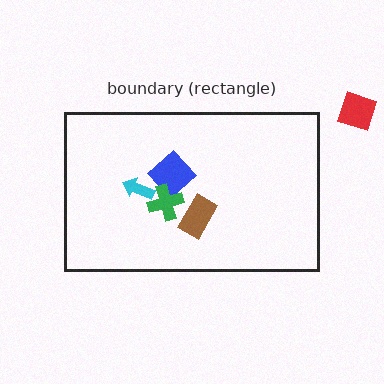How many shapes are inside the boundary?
4 inside, 1 outside.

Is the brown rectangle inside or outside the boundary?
Inside.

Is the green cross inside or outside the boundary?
Inside.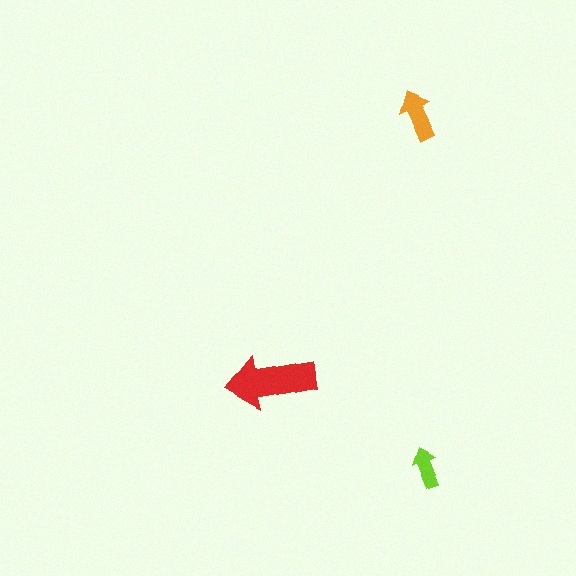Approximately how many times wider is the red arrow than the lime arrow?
About 2 times wider.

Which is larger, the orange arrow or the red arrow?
The red one.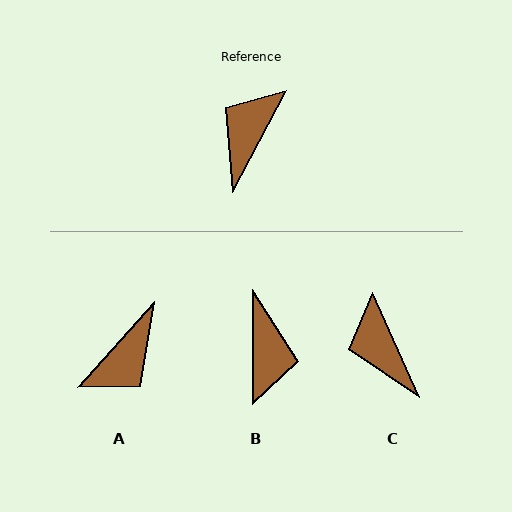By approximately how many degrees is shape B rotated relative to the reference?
Approximately 152 degrees clockwise.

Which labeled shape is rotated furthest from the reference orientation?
A, about 166 degrees away.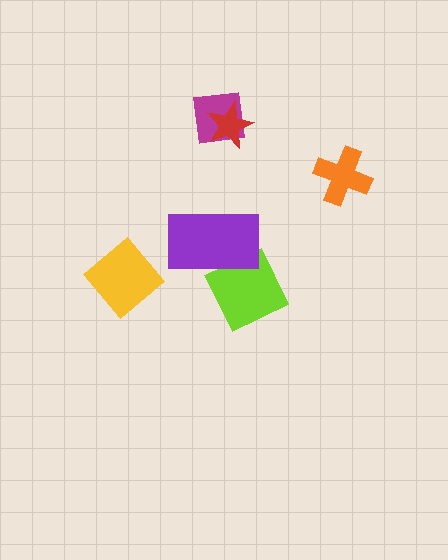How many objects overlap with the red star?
1 object overlaps with the red star.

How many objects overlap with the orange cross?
0 objects overlap with the orange cross.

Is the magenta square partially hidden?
Yes, it is partially covered by another shape.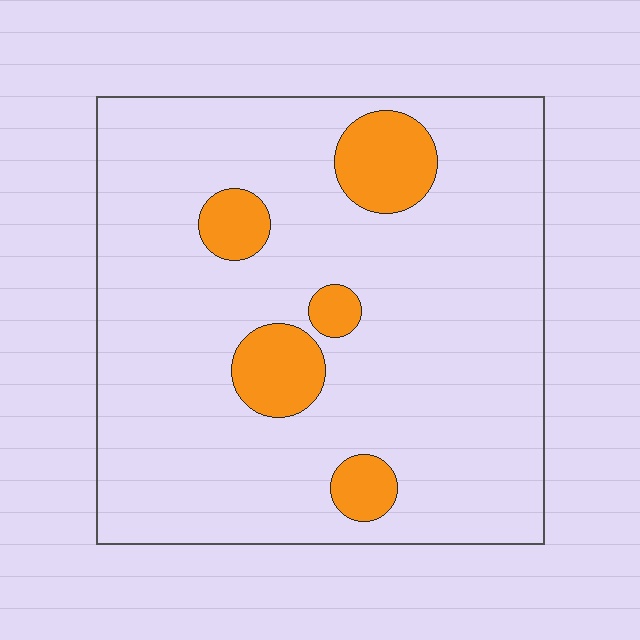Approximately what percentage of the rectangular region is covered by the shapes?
Approximately 15%.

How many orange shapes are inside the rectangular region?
5.